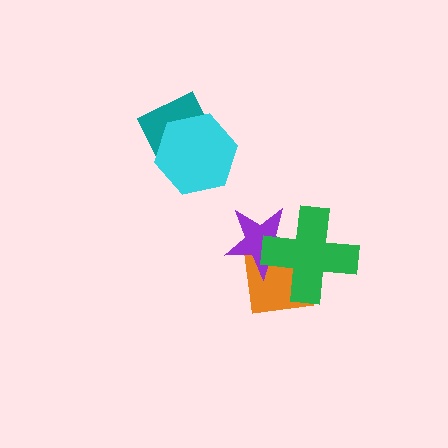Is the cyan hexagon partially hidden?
No, no other shape covers it.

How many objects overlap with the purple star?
2 objects overlap with the purple star.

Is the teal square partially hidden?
Yes, it is partially covered by another shape.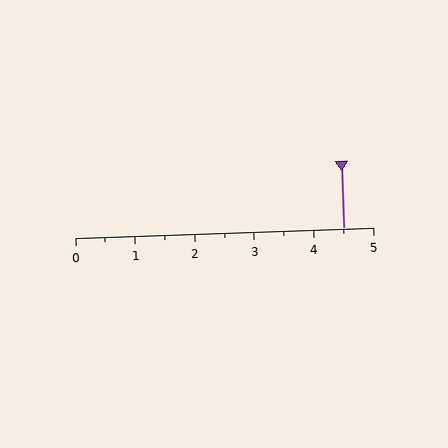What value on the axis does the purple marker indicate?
The marker indicates approximately 4.5.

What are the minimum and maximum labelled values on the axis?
The axis runs from 0 to 5.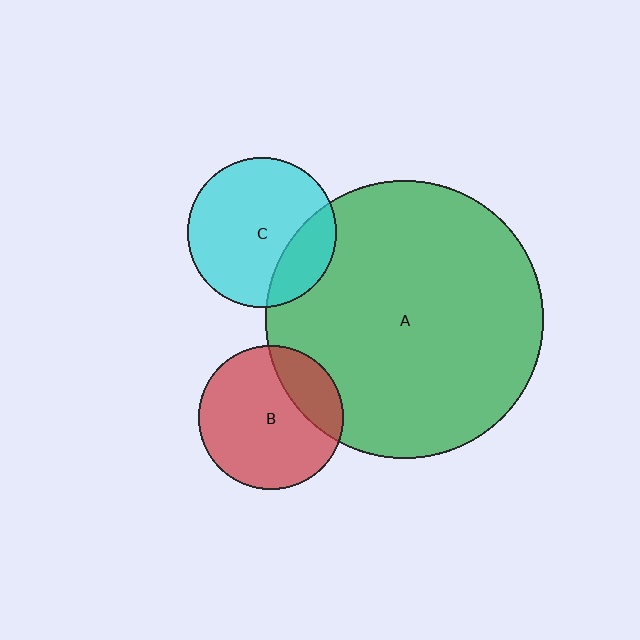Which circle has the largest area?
Circle A (green).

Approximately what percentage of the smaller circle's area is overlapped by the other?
Approximately 25%.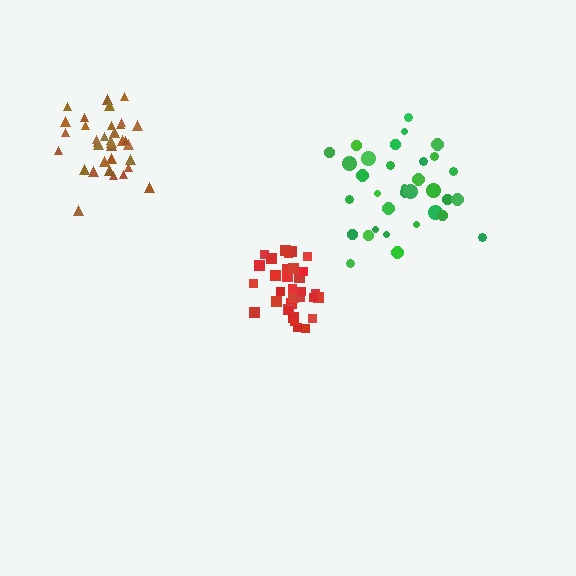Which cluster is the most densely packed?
Red.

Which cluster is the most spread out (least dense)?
Green.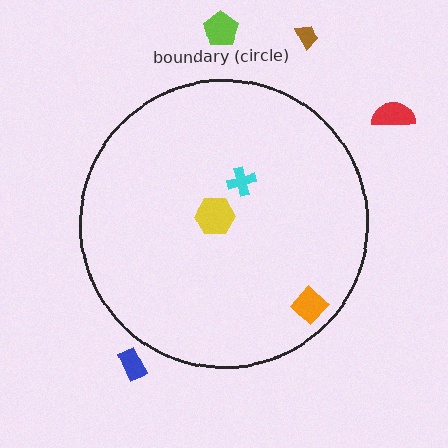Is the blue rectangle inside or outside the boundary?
Outside.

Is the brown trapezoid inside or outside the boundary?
Outside.